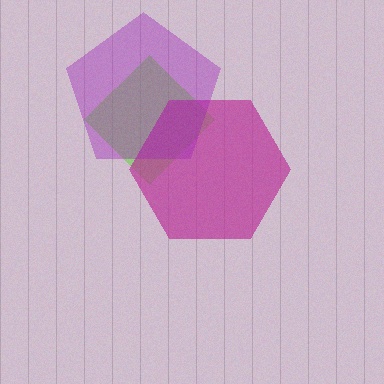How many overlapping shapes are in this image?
There are 3 overlapping shapes in the image.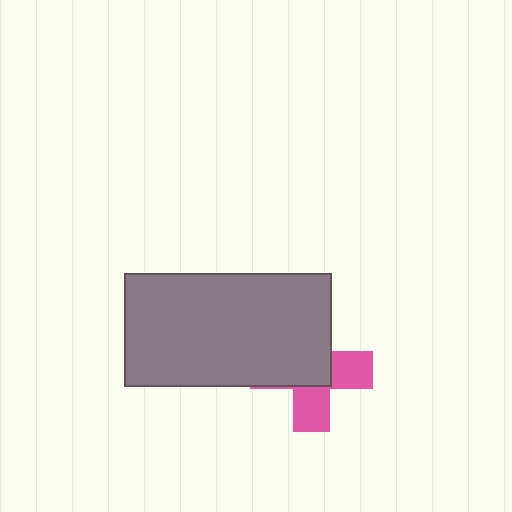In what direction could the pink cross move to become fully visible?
The pink cross could move toward the lower-right. That would shift it out from behind the gray rectangle entirely.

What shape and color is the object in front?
The object in front is a gray rectangle.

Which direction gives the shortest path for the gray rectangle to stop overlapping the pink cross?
Moving toward the upper-left gives the shortest separation.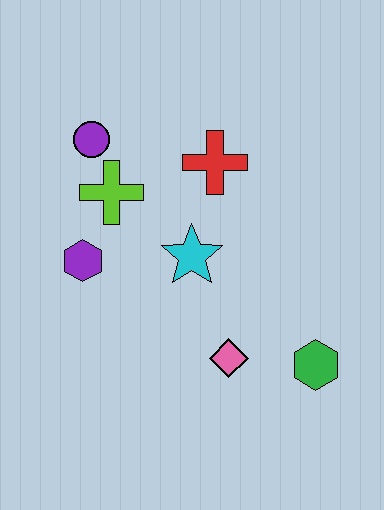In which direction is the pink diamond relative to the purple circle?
The pink diamond is below the purple circle.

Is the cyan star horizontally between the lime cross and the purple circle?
No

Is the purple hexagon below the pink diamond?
No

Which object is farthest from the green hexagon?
The purple circle is farthest from the green hexagon.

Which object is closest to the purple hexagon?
The lime cross is closest to the purple hexagon.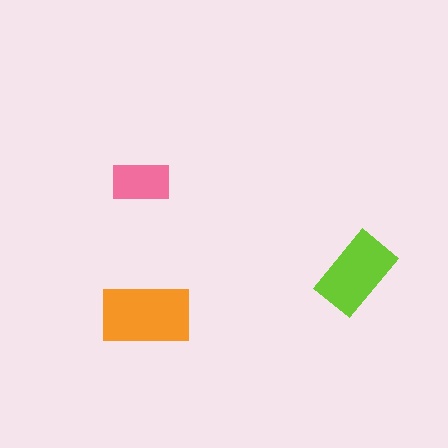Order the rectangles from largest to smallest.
the orange one, the lime one, the pink one.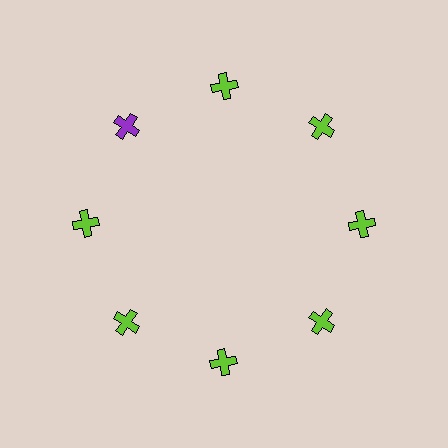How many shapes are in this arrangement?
There are 8 shapes arranged in a ring pattern.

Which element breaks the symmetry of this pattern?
The purple cross at roughly the 10 o'clock position breaks the symmetry. All other shapes are lime crosses.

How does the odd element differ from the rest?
It has a different color: purple instead of lime.